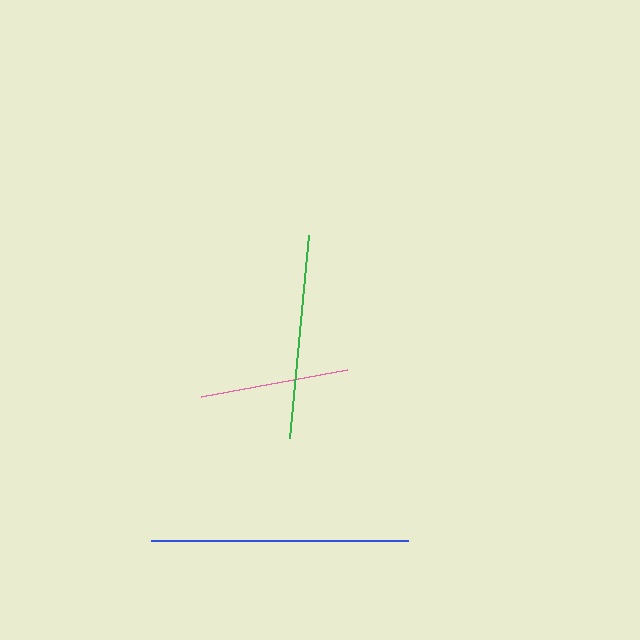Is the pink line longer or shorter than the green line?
The green line is longer than the pink line.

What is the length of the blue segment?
The blue segment is approximately 257 pixels long.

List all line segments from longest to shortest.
From longest to shortest: blue, green, pink.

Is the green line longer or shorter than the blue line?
The blue line is longer than the green line.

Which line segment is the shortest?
The pink line is the shortest at approximately 148 pixels.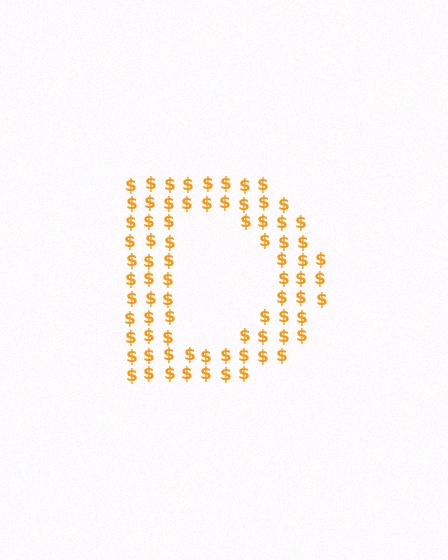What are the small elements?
The small elements are dollar signs.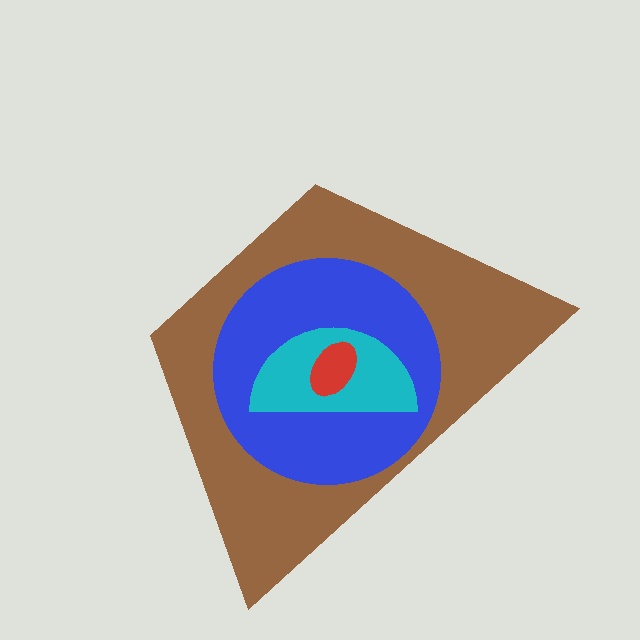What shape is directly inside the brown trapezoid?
The blue circle.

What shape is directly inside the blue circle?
The cyan semicircle.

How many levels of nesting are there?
4.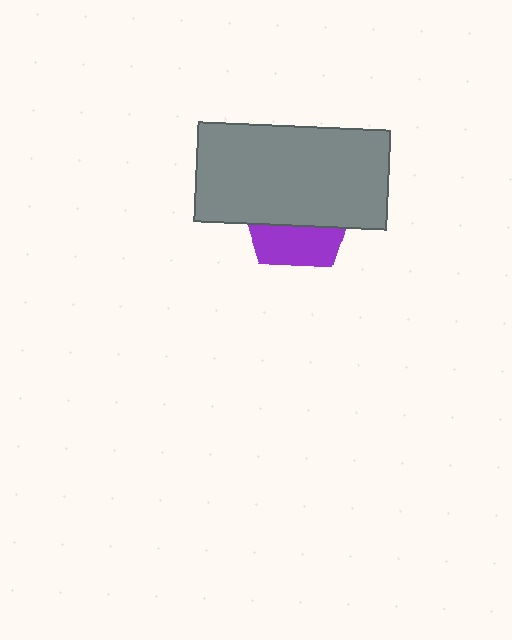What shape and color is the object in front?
The object in front is a gray rectangle.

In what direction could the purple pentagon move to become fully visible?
The purple pentagon could move down. That would shift it out from behind the gray rectangle entirely.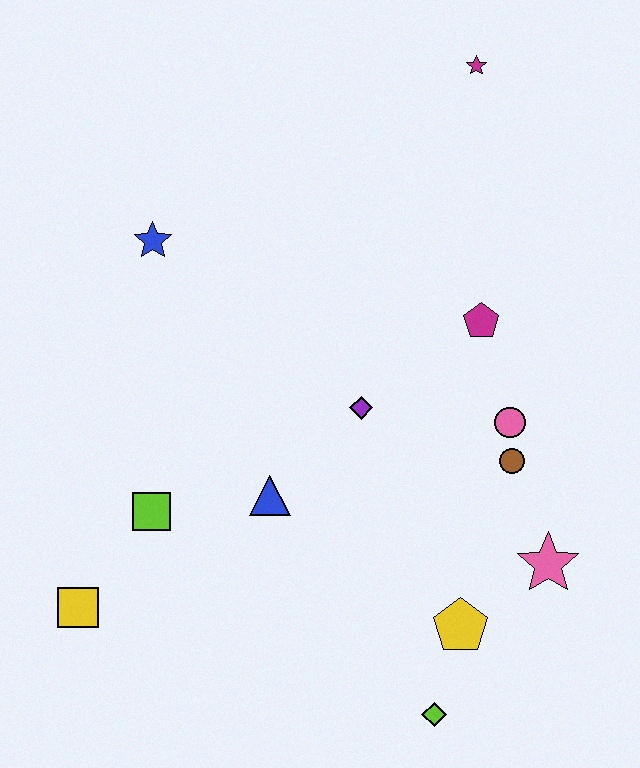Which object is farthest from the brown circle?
The yellow square is farthest from the brown circle.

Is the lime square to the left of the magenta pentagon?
Yes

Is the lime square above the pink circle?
No